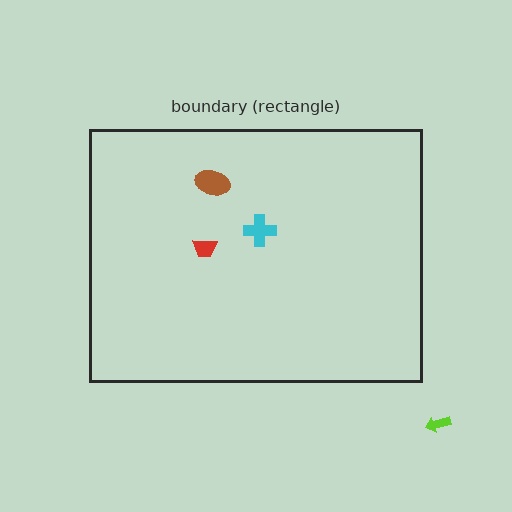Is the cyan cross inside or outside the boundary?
Inside.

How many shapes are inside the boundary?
3 inside, 1 outside.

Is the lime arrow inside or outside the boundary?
Outside.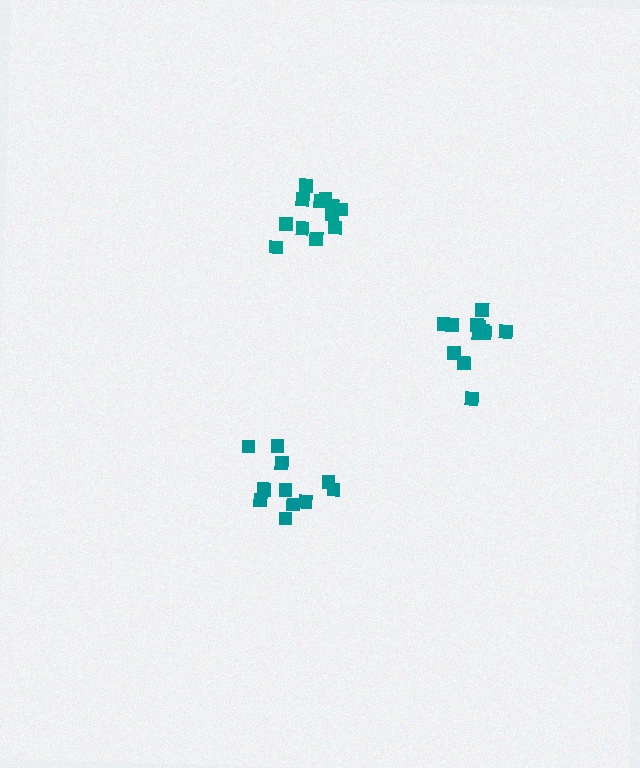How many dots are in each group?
Group 1: 12 dots, Group 2: 11 dots, Group 3: 12 dots (35 total).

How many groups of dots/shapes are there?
There are 3 groups.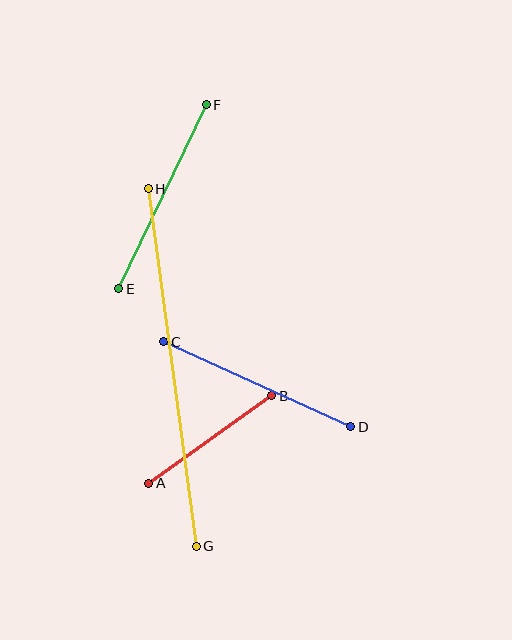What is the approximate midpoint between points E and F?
The midpoint is at approximately (162, 197) pixels.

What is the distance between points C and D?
The distance is approximately 205 pixels.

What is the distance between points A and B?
The distance is approximately 151 pixels.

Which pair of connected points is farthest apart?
Points G and H are farthest apart.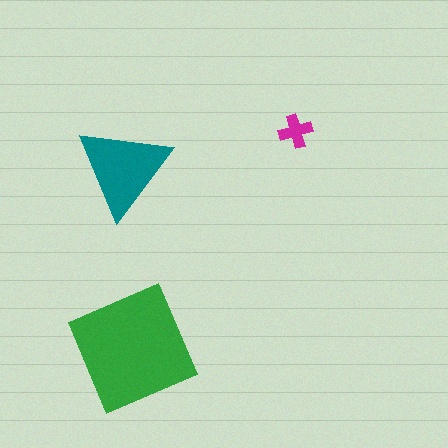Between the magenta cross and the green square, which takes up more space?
The green square.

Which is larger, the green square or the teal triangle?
The green square.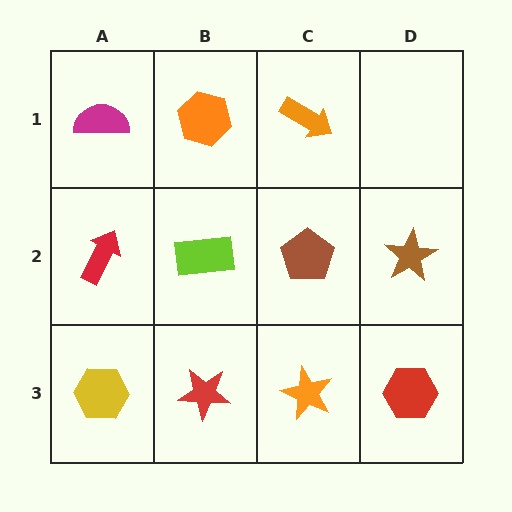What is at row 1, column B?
An orange hexagon.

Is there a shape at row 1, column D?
No, that cell is empty.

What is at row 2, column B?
A lime rectangle.